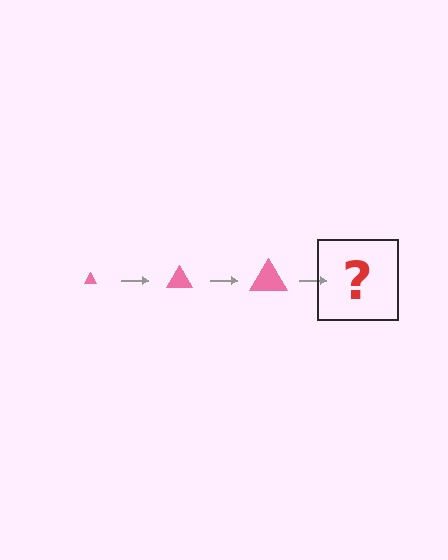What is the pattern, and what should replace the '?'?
The pattern is that the triangle gets progressively larger each step. The '?' should be a pink triangle, larger than the previous one.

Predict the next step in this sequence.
The next step is a pink triangle, larger than the previous one.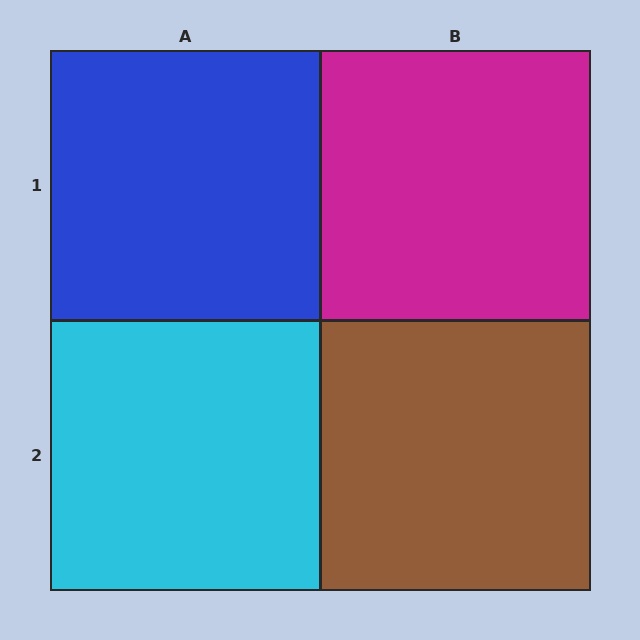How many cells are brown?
1 cell is brown.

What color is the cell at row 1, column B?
Magenta.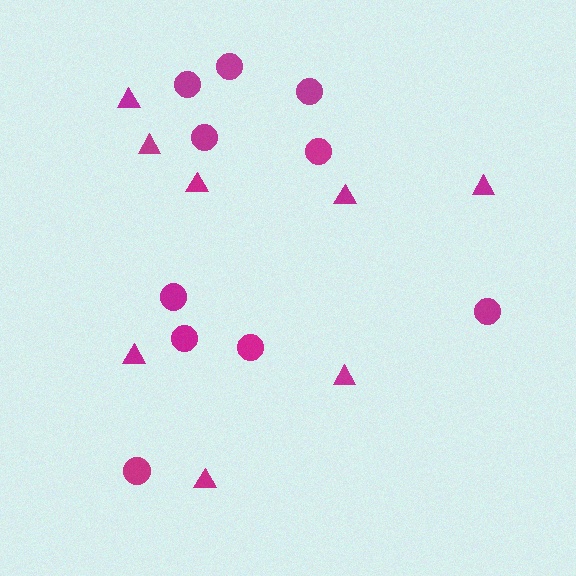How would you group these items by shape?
There are 2 groups: one group of triangles (8) and one group of circles (10).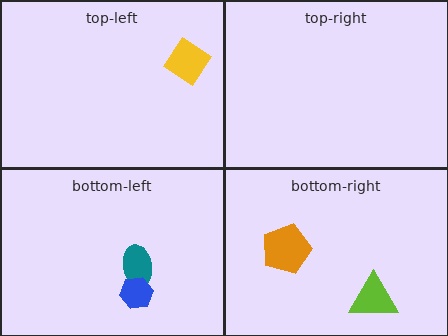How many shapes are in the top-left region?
1.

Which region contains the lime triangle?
The bottom-right region.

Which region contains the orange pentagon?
The bottom-right region.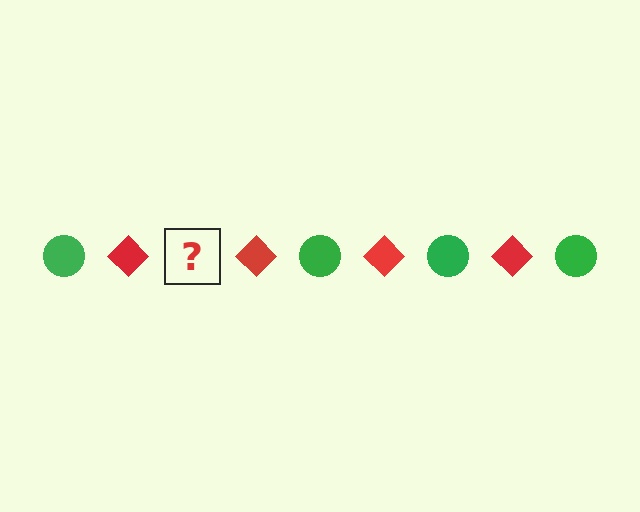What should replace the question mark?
The question mark should be replaced with a green circle.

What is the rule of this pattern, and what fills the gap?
The rule is that the pattern alternates between green circle and red diamond. The gap should be filled with a green circle.